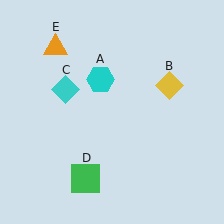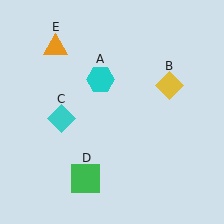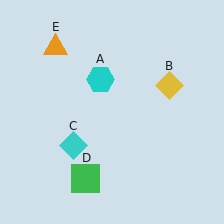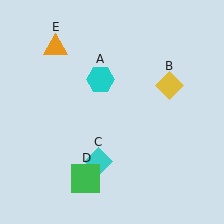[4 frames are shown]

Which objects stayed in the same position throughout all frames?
Cyan hexagon (object A) and yellow diamond (object B) and green square (object D) and orange triangle (object E) remained stationary.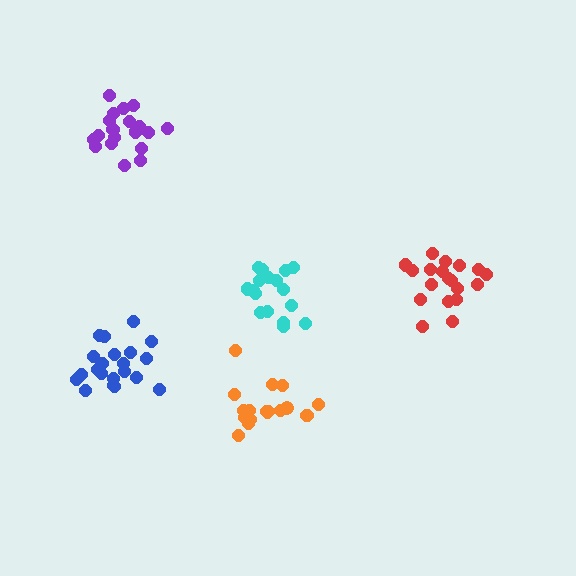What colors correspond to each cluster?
The clusters are colored: red, blue, cyan, purple, orange.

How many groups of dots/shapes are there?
There are 5 groups.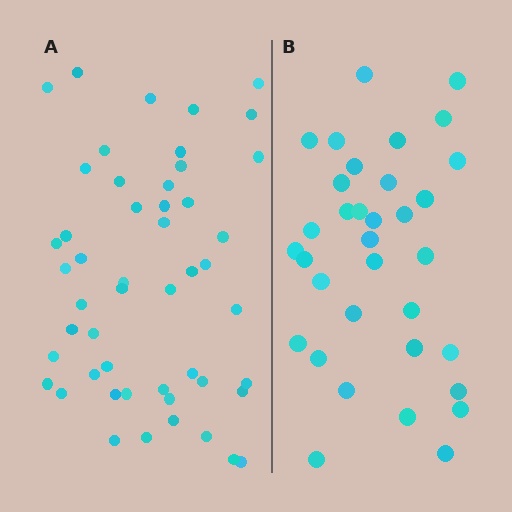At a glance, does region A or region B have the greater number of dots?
Region A (the left region) has more dots.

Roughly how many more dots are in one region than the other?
Region A has approximately 15 more dots than region B.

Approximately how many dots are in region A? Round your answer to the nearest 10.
About 50 dots.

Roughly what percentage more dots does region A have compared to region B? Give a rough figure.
About 45% more.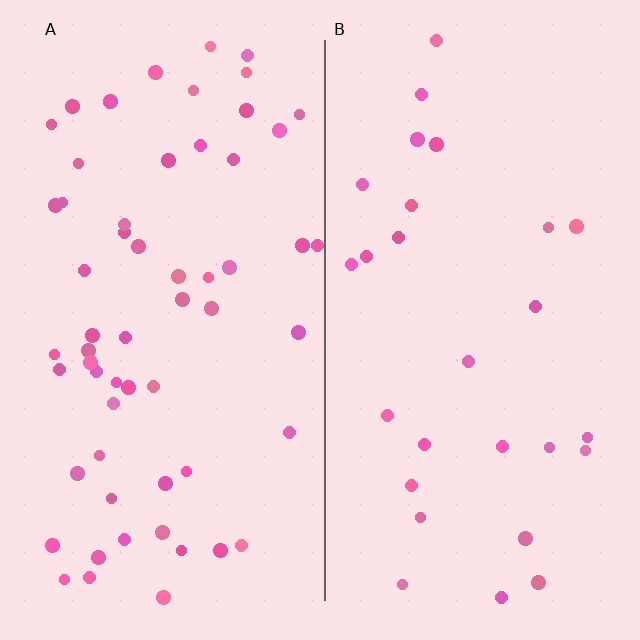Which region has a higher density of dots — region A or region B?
A (the left).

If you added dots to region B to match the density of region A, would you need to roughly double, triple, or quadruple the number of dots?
Approximately double.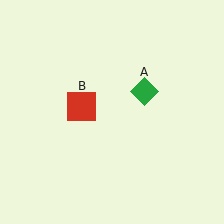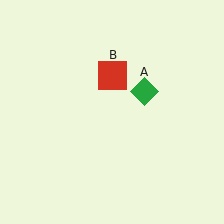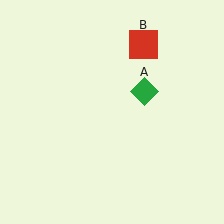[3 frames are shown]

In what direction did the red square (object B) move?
The red square (object B) moved up and to the right.